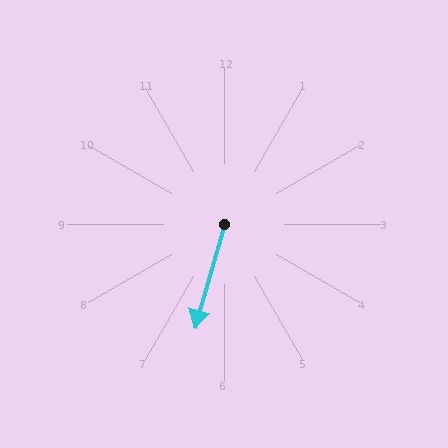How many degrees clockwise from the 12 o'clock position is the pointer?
Approximately 196 degrees.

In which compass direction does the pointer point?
South.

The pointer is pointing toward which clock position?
Roughly 7 o'clock.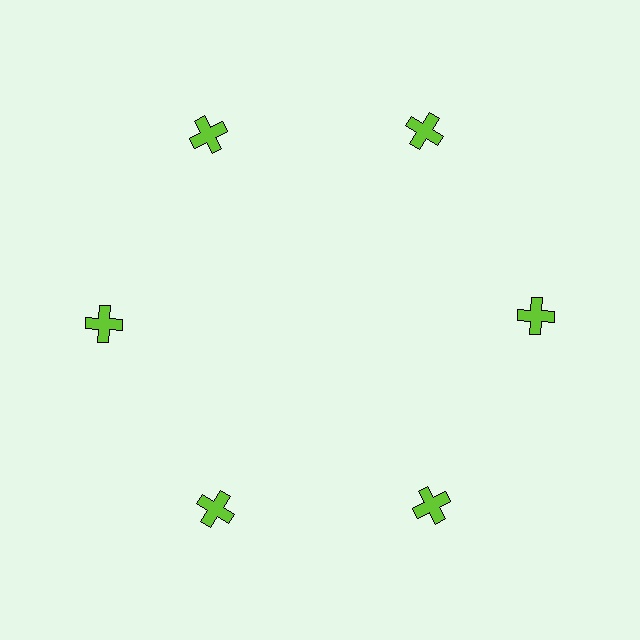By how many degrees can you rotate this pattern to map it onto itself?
The pattern maps onto itself every 60 degrees of rotation.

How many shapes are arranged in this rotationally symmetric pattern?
There are 6 shapes, arranged in 6 groups of 1.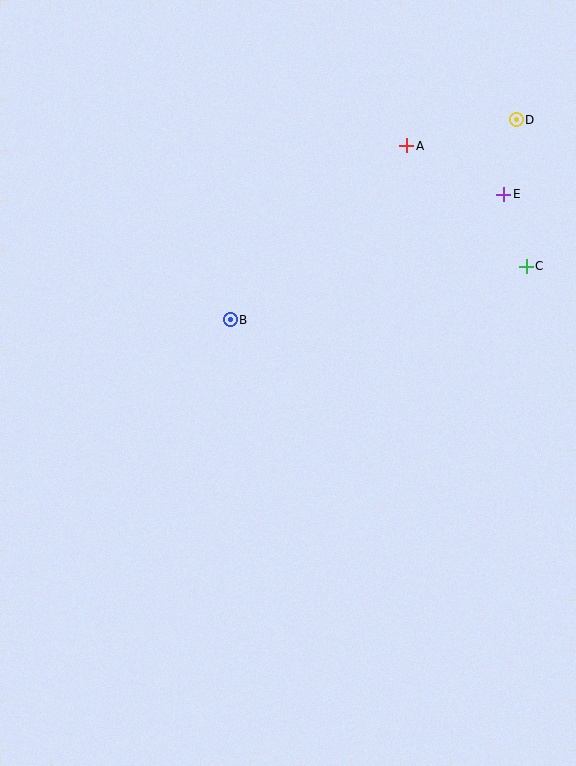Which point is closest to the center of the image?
Point B at (230, 320) is closest to the center.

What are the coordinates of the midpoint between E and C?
The midpoint between E and C is at (515, 230).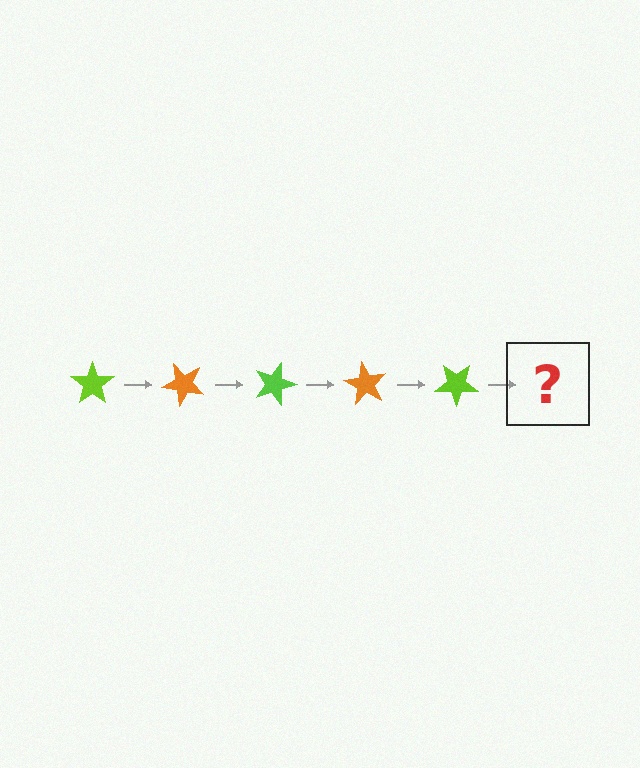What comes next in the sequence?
The next element should be an orange star, rotated 225 degrees from the start.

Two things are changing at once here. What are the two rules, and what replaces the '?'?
The two rules are that it rotates 45 degrees each step and the color cycles through lime and orange. The '?' should be an orange star, rotated 225 degrees from the start.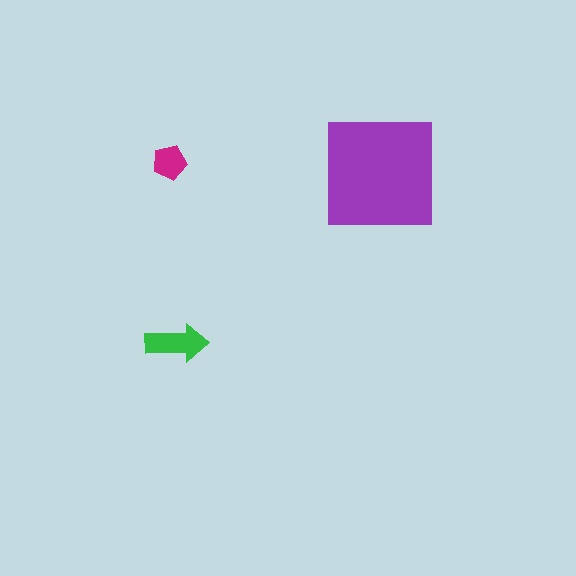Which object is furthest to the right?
The purple square is rightmost.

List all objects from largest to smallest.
The purple square, the green arrow, the magenta pentagon.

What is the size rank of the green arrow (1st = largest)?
2nd.